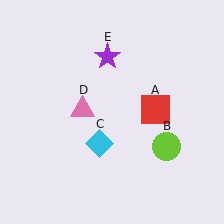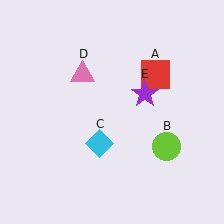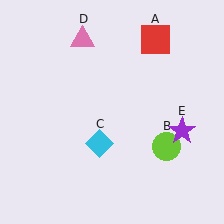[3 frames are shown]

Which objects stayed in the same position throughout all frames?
Lime circle (object B) and cyan diamond (object C) remained stationary.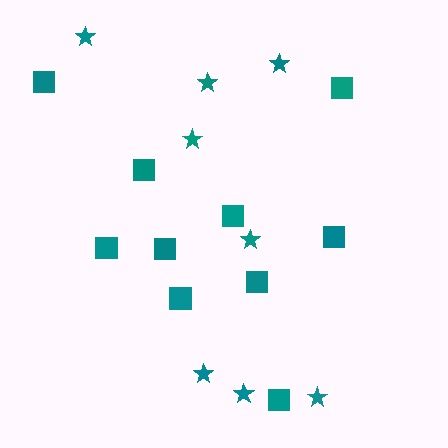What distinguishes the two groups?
There are 2 groups: one group of stars (8) and one group of squares (10).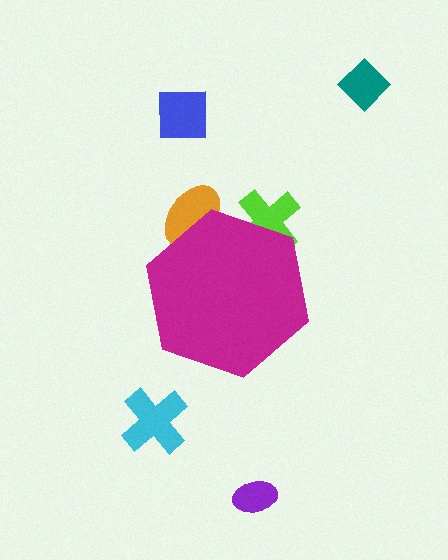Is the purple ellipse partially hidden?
No, the purple ellipse is fully visible.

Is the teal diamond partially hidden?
No, the teal diamond is fully visible.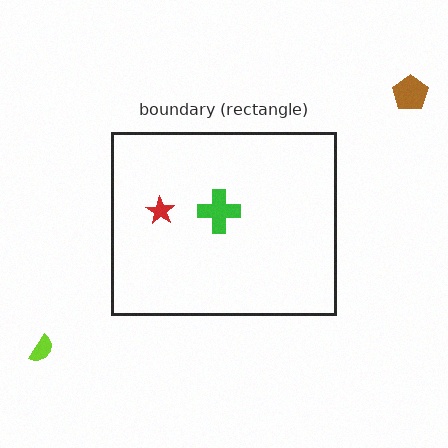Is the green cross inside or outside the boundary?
Inside.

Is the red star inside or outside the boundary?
Inside.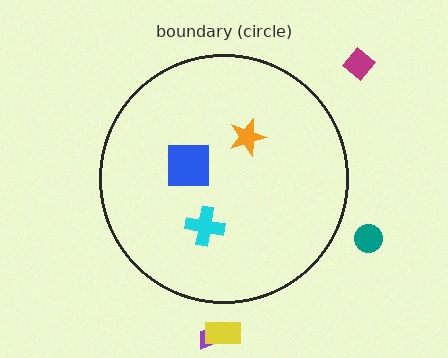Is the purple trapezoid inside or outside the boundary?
Outside.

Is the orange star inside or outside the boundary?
Inside.